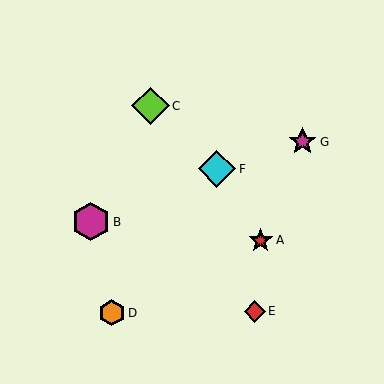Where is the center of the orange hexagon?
The center of the orange hexagon is at (112, 313).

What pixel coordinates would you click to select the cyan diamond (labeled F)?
Click at (217, 169) to select the cyan diamond F.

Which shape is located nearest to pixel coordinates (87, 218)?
The magenta hexagon (labeled B) at (91, 222) is nearest to that location.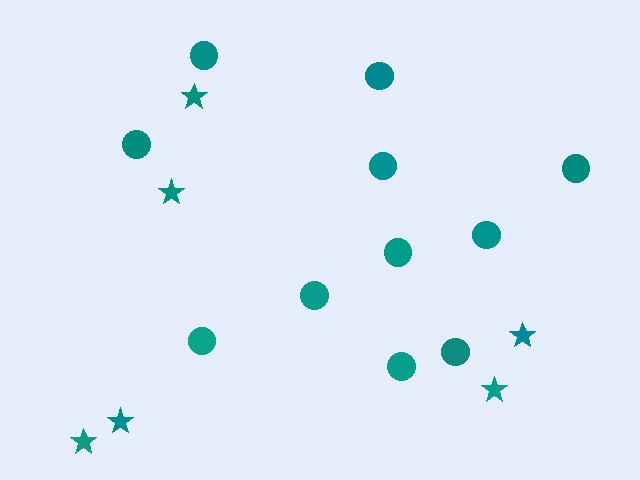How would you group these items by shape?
There are 2 groups: one group of stars (6) and one group of circles (11).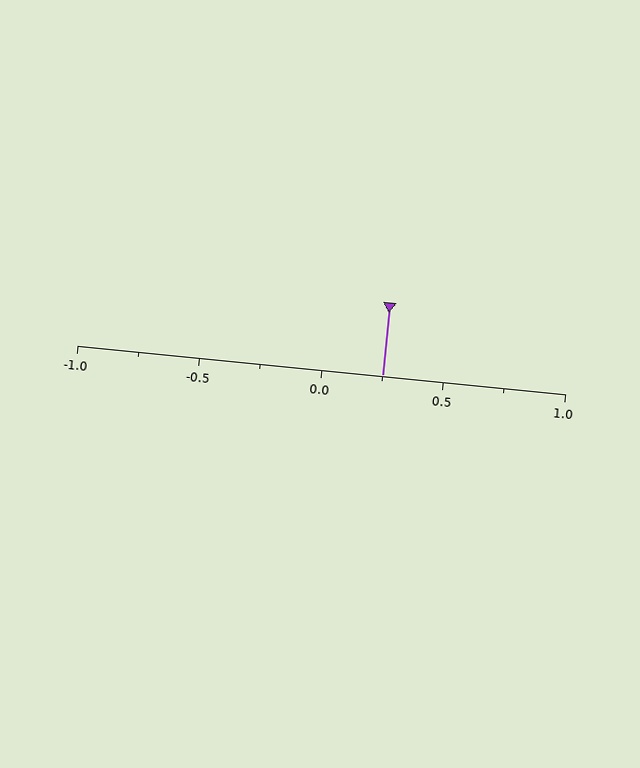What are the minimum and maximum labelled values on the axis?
The axis runs from -1.0 to 1.0.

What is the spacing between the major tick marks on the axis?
The major ticks are spaced 0.5 apart.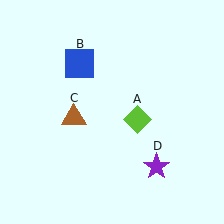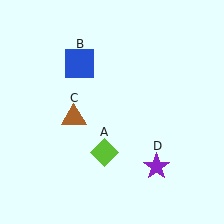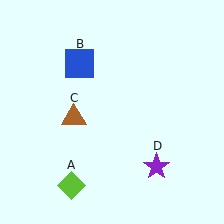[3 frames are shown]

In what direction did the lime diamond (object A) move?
The lime diamond (object A) moved down and to the left.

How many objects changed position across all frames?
1 object changed position: lime diamond (object A).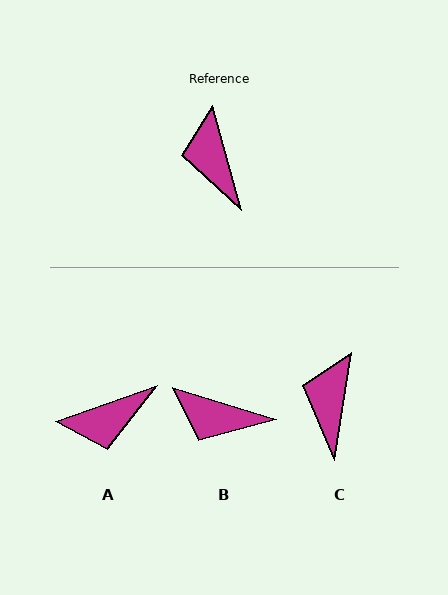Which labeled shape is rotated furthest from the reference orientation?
A, about 94 degrees away.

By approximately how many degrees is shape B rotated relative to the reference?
Approximately 58 degrees counter-clockwise.